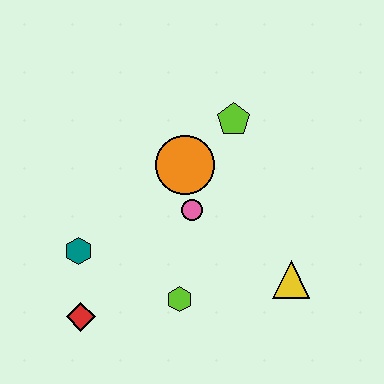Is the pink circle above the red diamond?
Yes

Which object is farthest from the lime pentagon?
The red diamond is farthest from the lime pentagon.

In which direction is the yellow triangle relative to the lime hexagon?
The yellow triangle is to the right of the lime hexagon.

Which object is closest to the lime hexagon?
The pink circle is closest to the lime hexagon.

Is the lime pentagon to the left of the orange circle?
No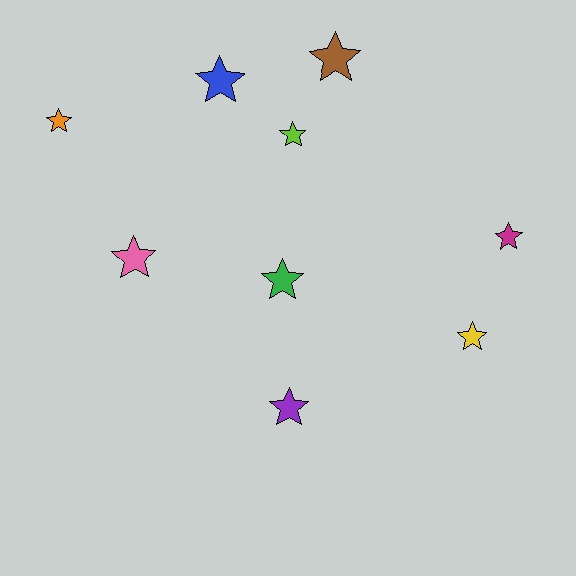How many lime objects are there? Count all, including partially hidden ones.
There is 1 lime object.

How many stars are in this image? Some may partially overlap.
There are 9 stars.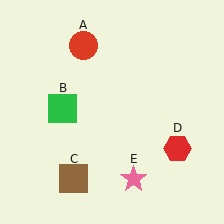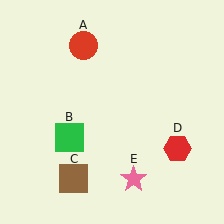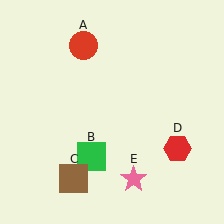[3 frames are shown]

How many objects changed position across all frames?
1 object changed position: green square (object B).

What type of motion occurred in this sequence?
The green square (object B) rotated counterclockwise around the center of the scene.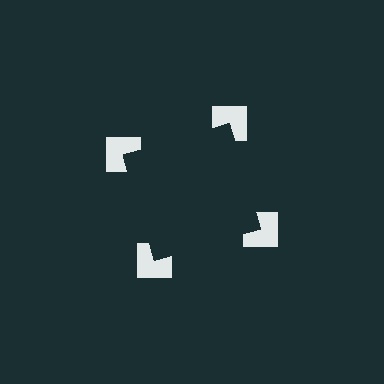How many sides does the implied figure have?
4 sides.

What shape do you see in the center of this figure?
An illusory square — its edges are inferred from the aligned wedge cuts in the notched squares, not physically drawn.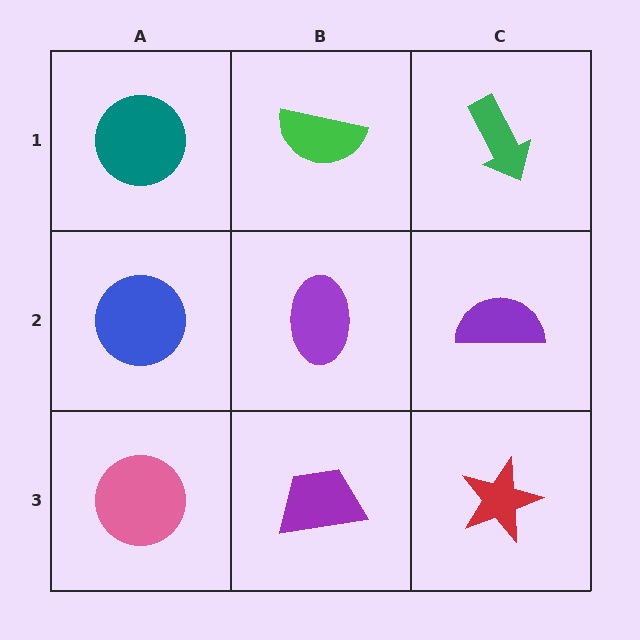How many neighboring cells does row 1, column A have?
2.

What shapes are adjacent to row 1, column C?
A purple semicircle (row 2, column C), a green semicircle (row 1, column B).